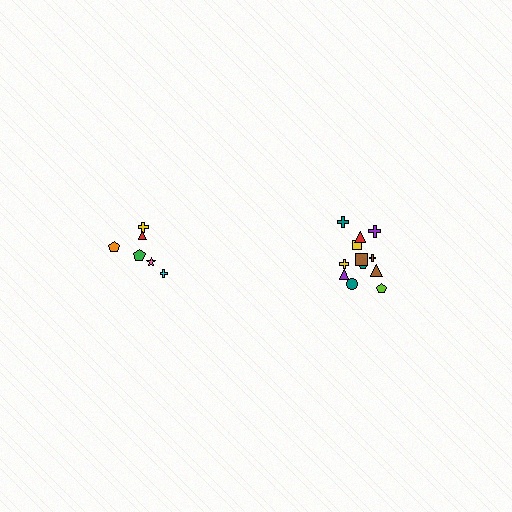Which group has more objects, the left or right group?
The right group.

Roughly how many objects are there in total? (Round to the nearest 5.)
Roughly 20 objects in total.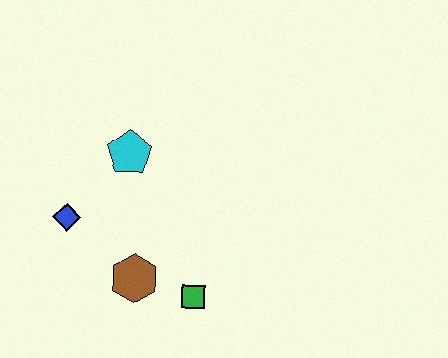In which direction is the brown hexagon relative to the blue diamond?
The brown hexagon is to the right of the blue diamond.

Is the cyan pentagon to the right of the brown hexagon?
No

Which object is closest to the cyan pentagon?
The blue diamond is closest to the cyan pentagon.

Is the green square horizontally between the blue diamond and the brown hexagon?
No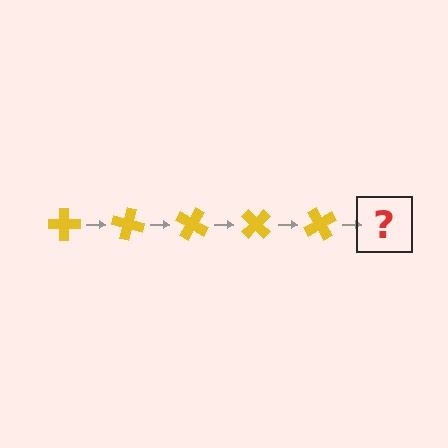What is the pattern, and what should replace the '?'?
The pattern is that the cross rotates 15 degrees each step. The '?' should be a yellow cross rotated 75 degrees.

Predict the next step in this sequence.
The next step is a yellow cross rotated 75 degrees.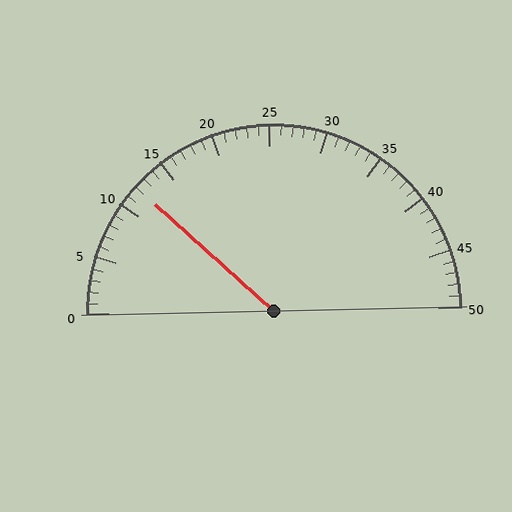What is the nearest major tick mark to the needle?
The nearest major tick mark is 10.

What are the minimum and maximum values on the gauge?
The gauge ranges from 0 to 50.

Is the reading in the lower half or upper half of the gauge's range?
The reading is in the lower half of the range (0 to 50).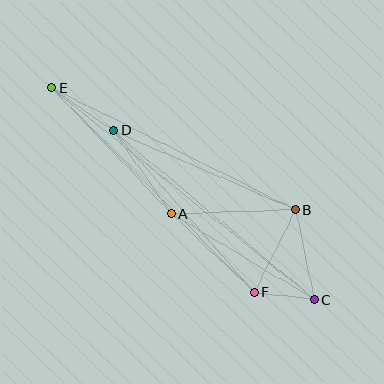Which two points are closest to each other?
Points C and F are closest to each other.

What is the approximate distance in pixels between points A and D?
The distance between A and D is approximately 102 pixels.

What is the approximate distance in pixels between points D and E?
The distance between D and E is approximately 75 pixels.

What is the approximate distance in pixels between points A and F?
The distance between A and F is approximately 114 pixels.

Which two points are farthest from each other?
Points C and E are farthest from each other.